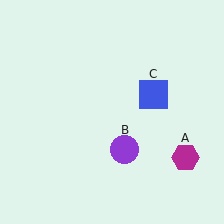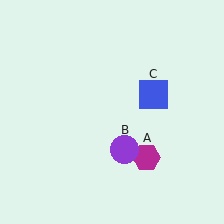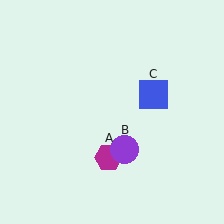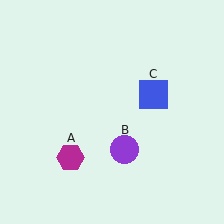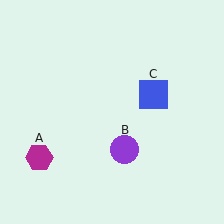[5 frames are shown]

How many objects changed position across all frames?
1 object changed position: magenta hexagon (object A).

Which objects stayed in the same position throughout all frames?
Purple circle (object B) and blue square (object C) remained stationary.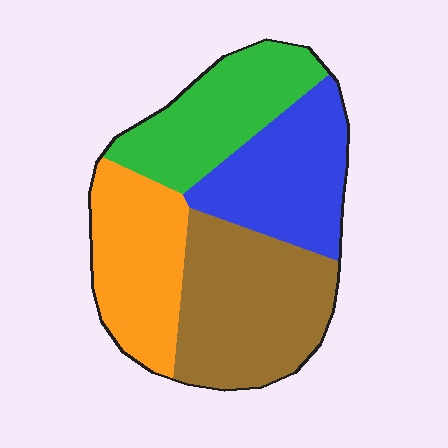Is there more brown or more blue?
Brown.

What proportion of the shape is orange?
Orange takes up between a sixth and a third of the shape.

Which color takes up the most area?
Brown, at roughly 30%.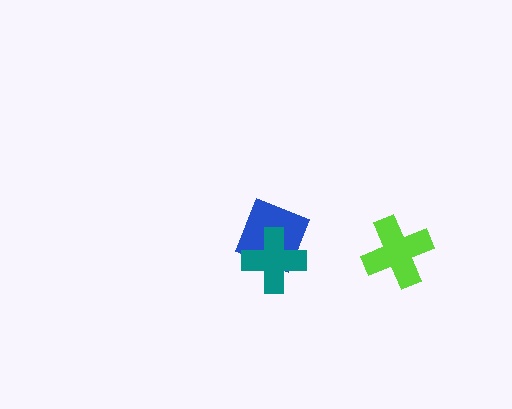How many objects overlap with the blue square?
1 object overlaps with the blue square.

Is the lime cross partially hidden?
No, no other shape covers it.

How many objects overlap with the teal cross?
1 object overlaps with the teal cross.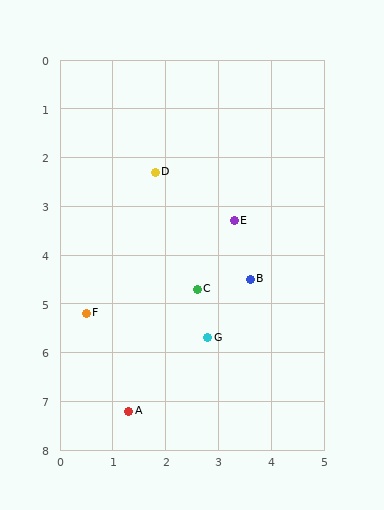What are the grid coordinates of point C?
Point C is at approximately (2.6, 4.7).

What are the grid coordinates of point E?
Point E is at approximately (3.3, 3.3).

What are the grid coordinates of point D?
Point D is at approximately (1.8, 2.3).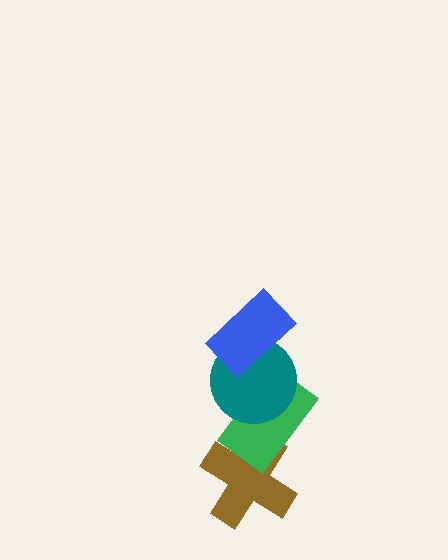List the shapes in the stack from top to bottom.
From top to bottom: the blue rectangle, the teal circle, the green rectangle, the brown cross.